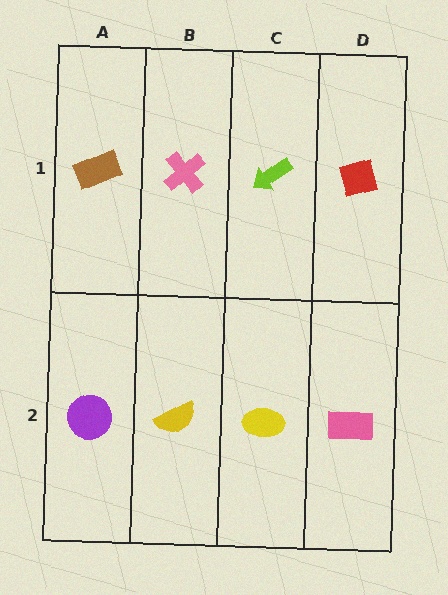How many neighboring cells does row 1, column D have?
2.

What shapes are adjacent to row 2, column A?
A brown rectangle (row 1, column A), a yellow semicircle (row 2, column B).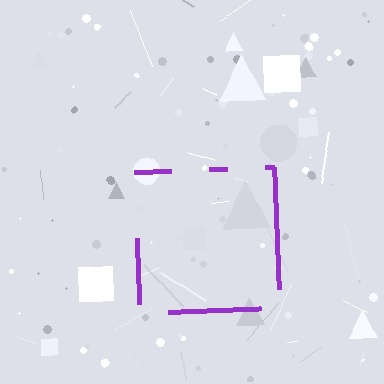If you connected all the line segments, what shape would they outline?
They would outline a square.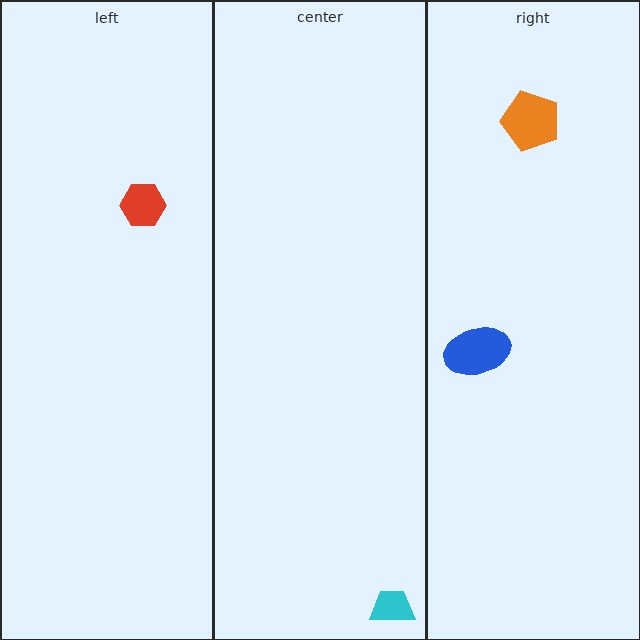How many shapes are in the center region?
1.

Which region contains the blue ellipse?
The right region.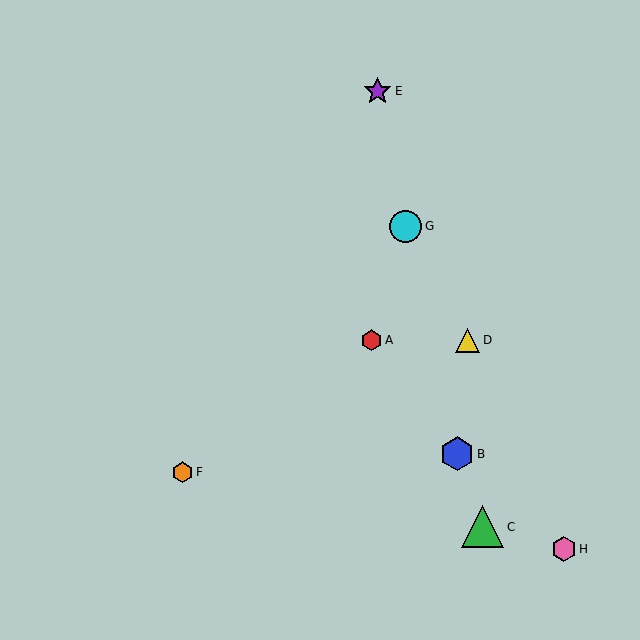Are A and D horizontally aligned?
Yes, both are at y≈340.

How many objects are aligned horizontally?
2 objects (A, D) are aligned horizontally.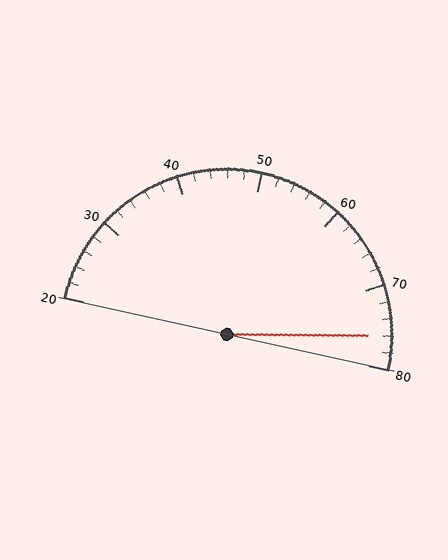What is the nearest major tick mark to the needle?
The nearest major tick mark is 80.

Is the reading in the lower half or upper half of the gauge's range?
The reading is in the upper half of the range (20 to 80).